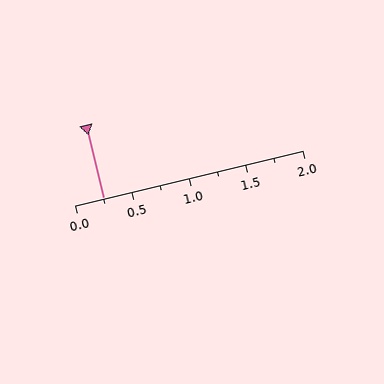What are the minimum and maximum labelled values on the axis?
The axis runs from 0.0 to 2.0.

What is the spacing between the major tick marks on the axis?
The major ticks are spaced 0.5 apart.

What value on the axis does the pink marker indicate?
The marker indicates approximately 0.25.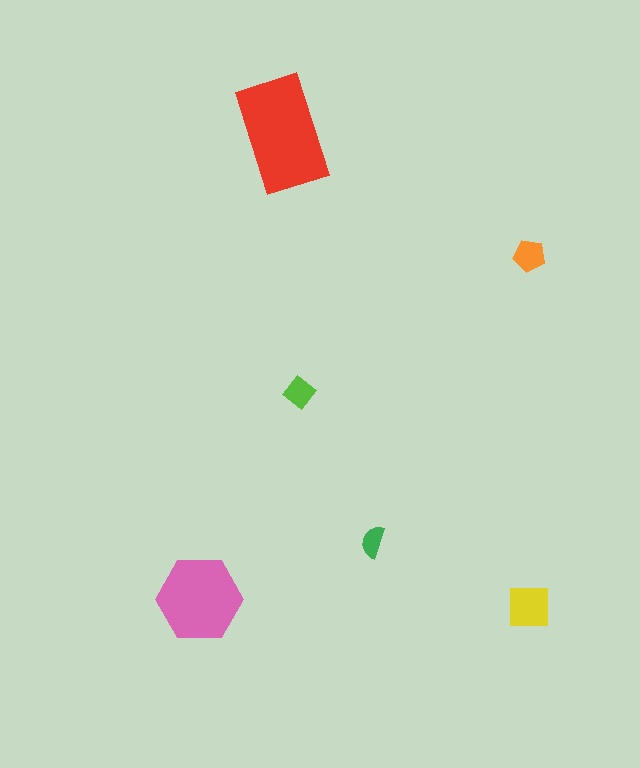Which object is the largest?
The red rectangle.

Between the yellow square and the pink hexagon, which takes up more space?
The pink hexagon.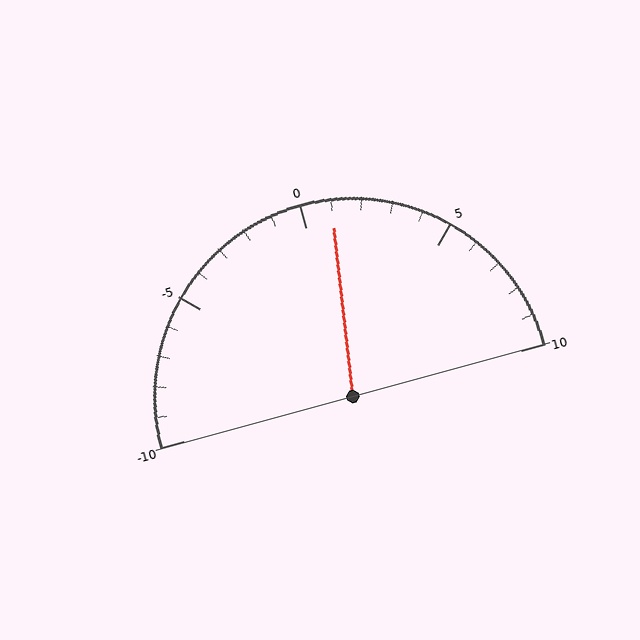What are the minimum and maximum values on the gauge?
The gauge ranges from -10 to 10.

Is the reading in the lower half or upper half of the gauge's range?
The reading is in the upper half of the range (-10 to 10).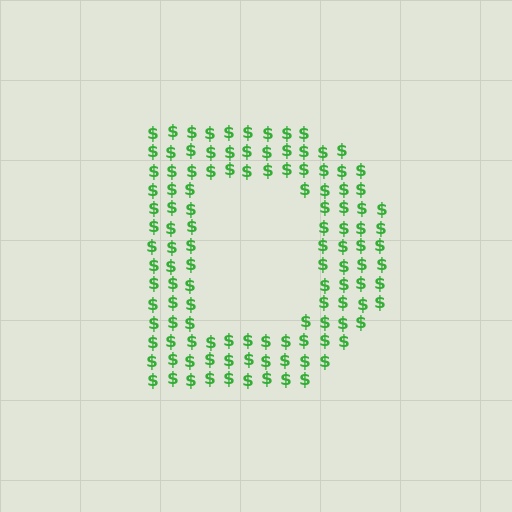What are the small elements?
The small elements are dollar signs.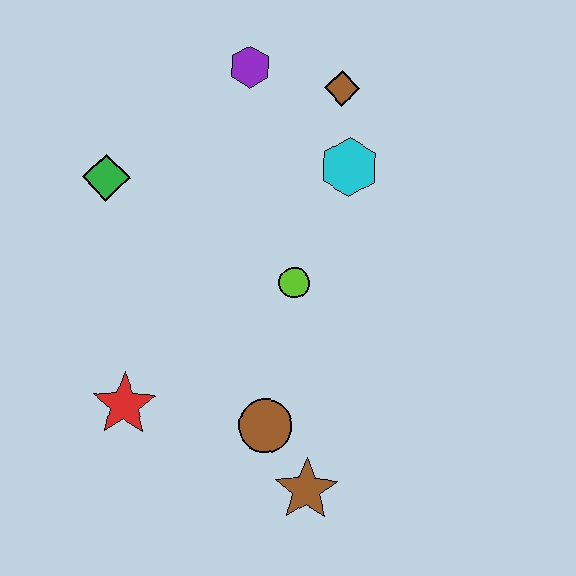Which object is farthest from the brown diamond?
The brown star is farthest from the brown diamond.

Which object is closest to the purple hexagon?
The brown diamond is closest to the purple hexagon.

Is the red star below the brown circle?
No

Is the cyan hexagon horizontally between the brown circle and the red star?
No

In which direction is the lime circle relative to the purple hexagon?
The lime circle is below the purple hexagon.